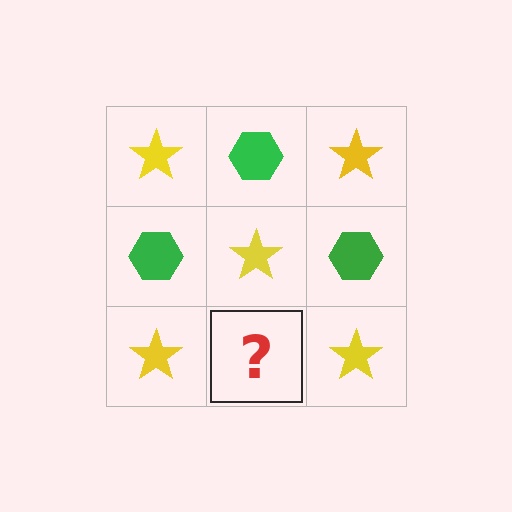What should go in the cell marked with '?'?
The missing cell should contain a green hexagon.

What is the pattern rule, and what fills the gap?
The rule is that it alternates yellow star and green hexagon in a checkerboard pattern. The gap should be filled with a green hexagon.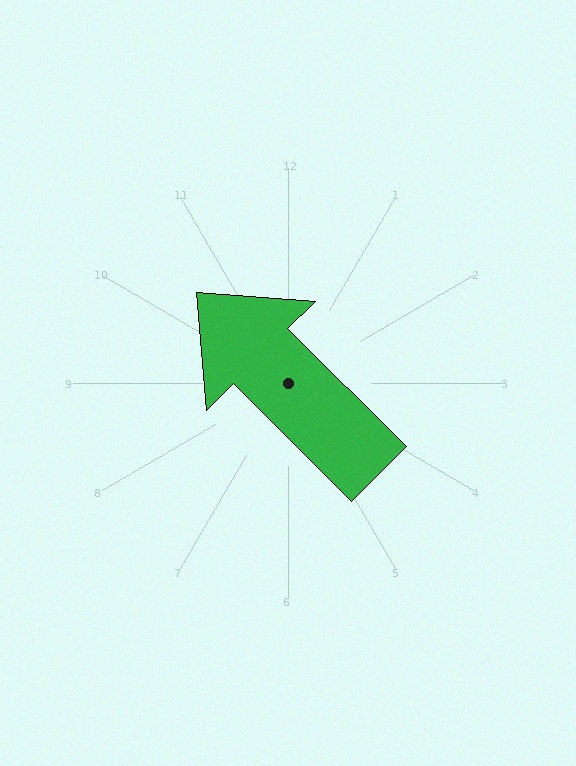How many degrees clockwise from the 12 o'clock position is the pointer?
Approximately 315 degrees.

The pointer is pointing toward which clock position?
Roughly 10 o'clock.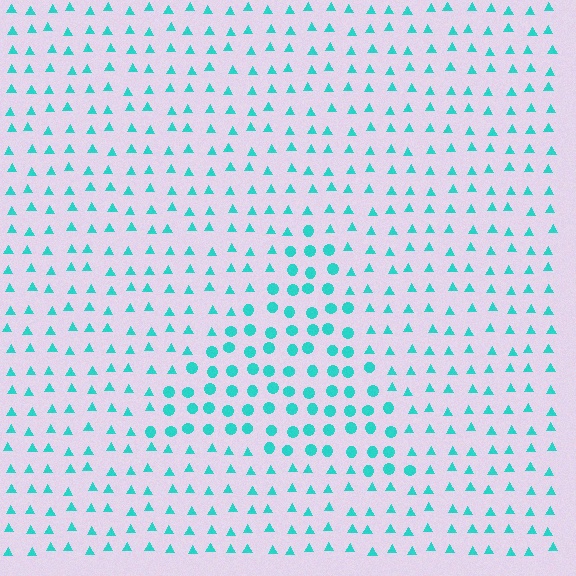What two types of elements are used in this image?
The image uses circles inside the triangle region and triangles outside it.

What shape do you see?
I see a triangle.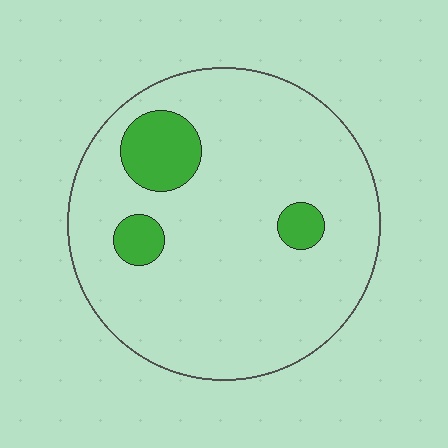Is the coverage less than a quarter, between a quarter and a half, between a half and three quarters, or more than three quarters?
Less than a quarter.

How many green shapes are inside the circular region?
3.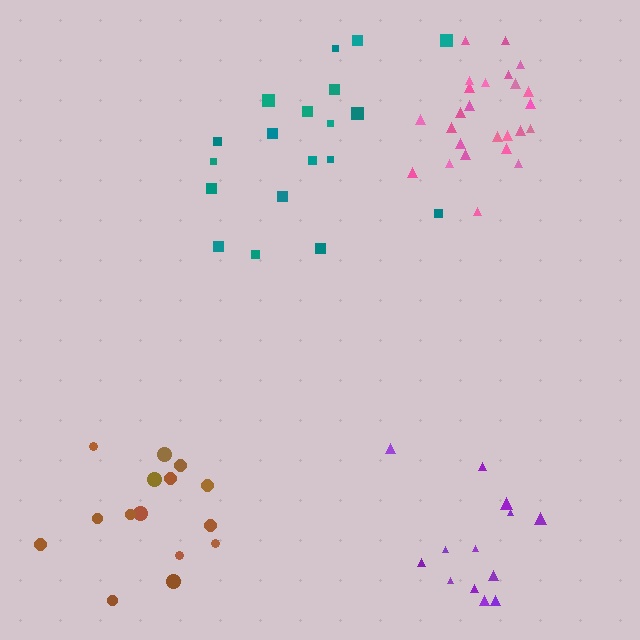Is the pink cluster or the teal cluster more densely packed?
Pink.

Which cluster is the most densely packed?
Pink.